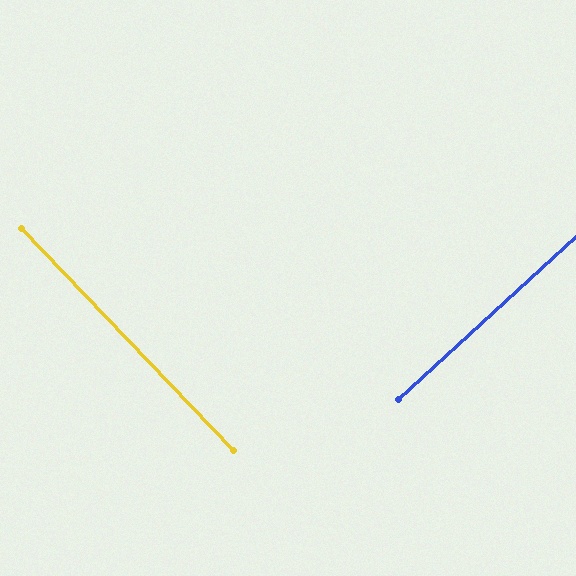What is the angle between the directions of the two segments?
Approximately 89 degrees.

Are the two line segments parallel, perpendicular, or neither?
Perpendicular — they meet at approximately 89°.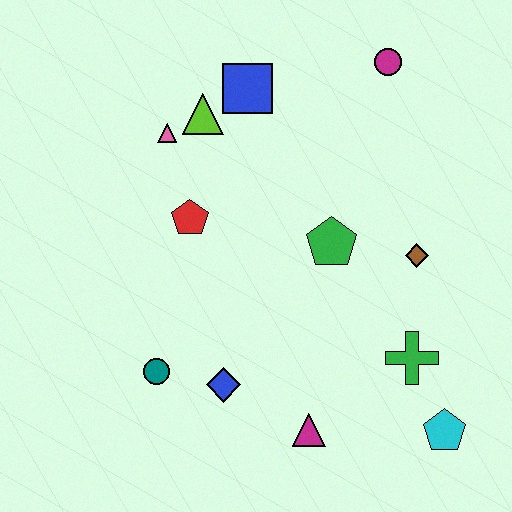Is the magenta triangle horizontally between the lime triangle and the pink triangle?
No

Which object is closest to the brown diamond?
The green pentagon is closest to the brown diamond.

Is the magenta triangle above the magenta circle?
No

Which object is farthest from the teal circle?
The magenta circle is farthest from the teal circle.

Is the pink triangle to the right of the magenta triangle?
No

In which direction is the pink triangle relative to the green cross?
The pink triangle is to the left of the green cross.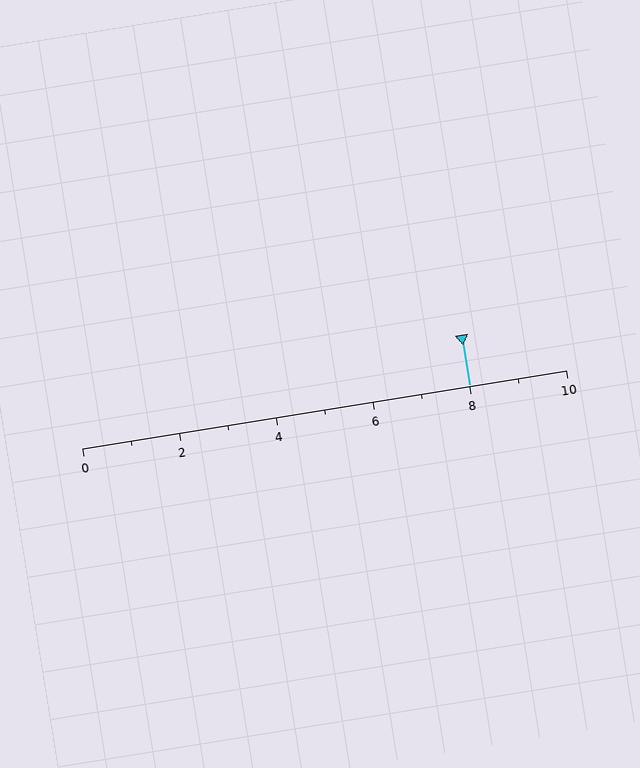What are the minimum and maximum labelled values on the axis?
The axis runs from 0 to 10.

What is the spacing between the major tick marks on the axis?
The major ticks are spaced 2 apart.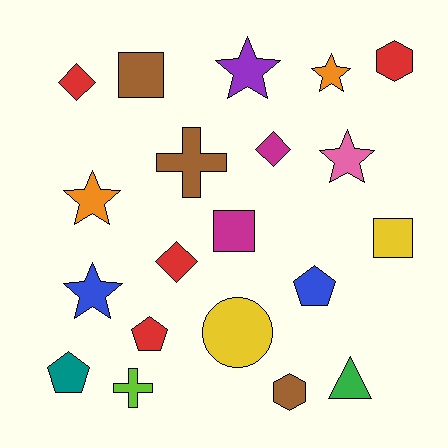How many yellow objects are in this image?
There are 2 yellow objects.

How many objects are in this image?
There are 20 objects.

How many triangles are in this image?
There is 1 triangle.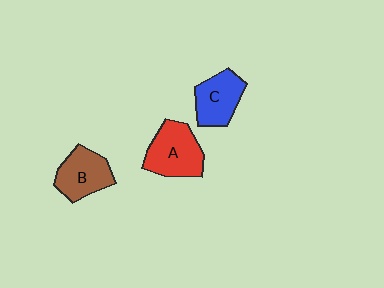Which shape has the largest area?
Shape A (red).